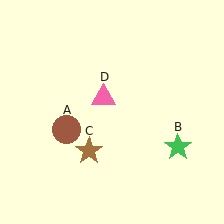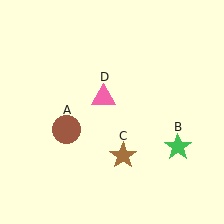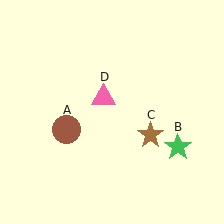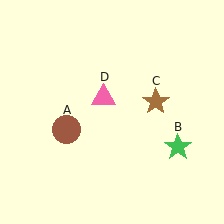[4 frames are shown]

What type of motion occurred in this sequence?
The brown star (object C) rotated counterclockwise around the center of the scene.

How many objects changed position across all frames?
1 object changed position: brown star (object C).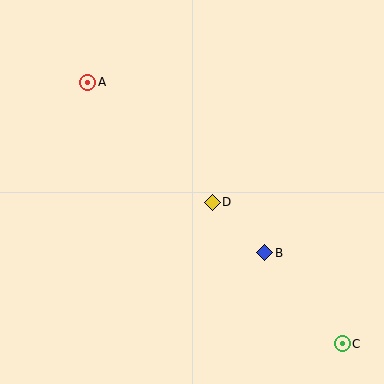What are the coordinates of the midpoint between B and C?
The midpoint between B and C is at (304, 298).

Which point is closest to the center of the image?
Point D at (212, 202) is closest to the center.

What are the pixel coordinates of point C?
Point C is at (342, 344).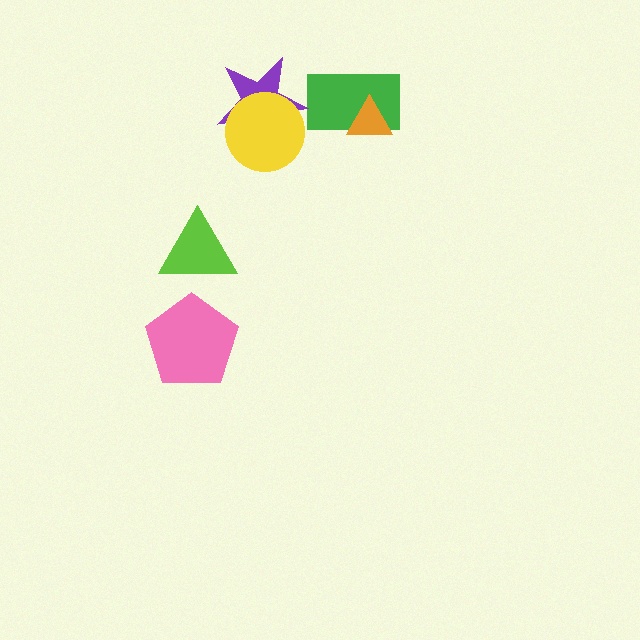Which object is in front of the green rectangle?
The orange triangle is in front of the green rectangle.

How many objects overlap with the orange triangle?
1 object overlaps with the orange triangle.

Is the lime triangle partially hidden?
No, no other shape covers it.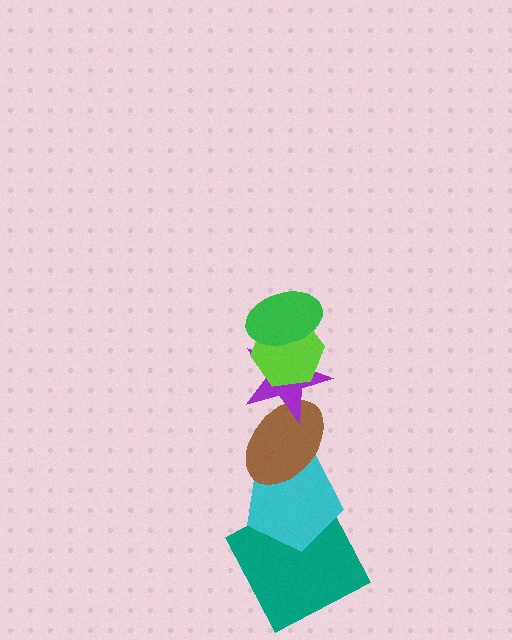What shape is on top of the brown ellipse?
The purple star is on top of the brown ellipse.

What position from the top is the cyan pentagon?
The cyan pentagon is 5th from the top.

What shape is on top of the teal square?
The cyan pentagon is on top of the teal square.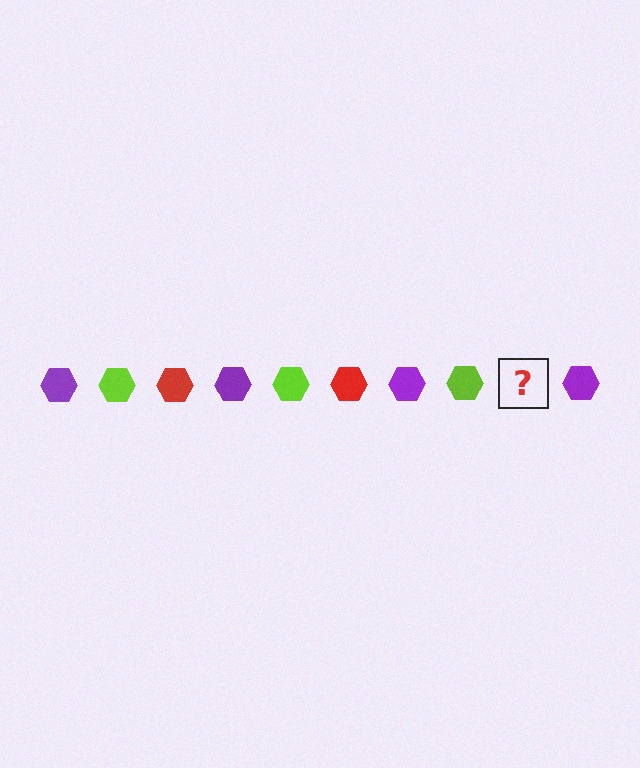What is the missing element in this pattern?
The missing element is a red hexagon.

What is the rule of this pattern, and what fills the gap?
The rule is that the pattern cycles through purple, lime, red hexagons. The gap should be filled with a red hexagon.